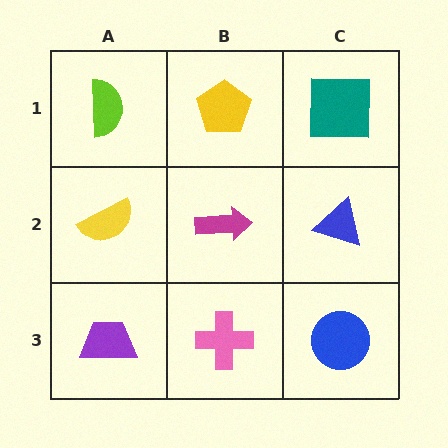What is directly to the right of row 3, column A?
A pink cross.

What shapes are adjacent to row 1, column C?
A blue triangle (row 2, column C), a yellow pentagon (row 1, column B).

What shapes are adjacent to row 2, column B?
A yellow pentagon (row 1, column B), a pink cross (row 3, column B), a yellow semicircle (row 2, column A), a blue triangle (row 2, column C).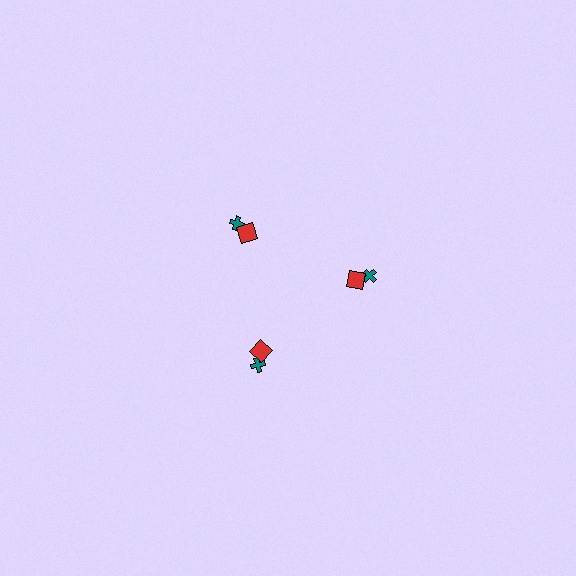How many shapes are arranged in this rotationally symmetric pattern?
There are 6 shapes, arranged in 3 groups of 2.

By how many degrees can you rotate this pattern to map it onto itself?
The pattern maps onto itself every 120 degrees of rotation.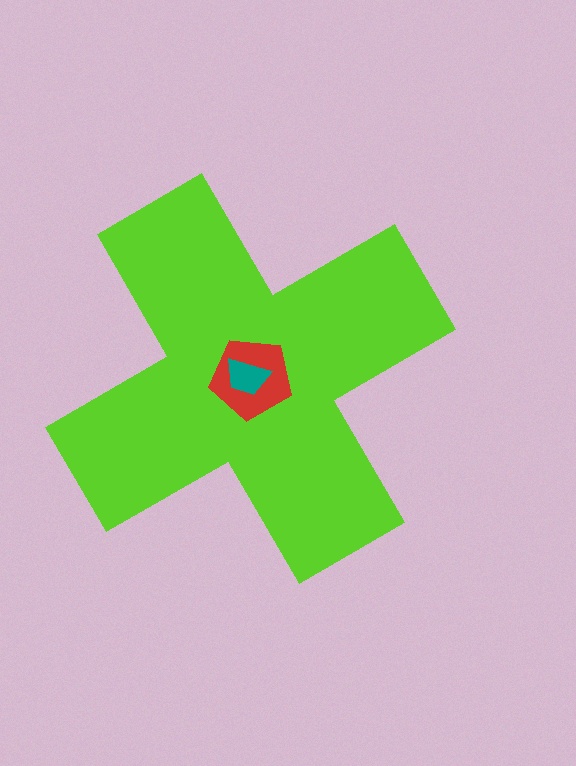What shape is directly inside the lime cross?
The red pentagon.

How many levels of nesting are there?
3.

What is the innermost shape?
The teal trapezoid.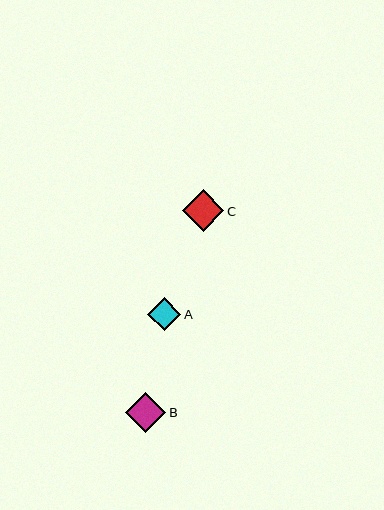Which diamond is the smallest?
Diamond A is the smallest with a size of approximately 33 pixels.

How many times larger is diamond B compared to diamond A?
Diamond B is approximately 1.2 times the size of diamond A.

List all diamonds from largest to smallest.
From largest to smallest: C, B, A.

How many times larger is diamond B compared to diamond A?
Diamond B is approximately 1.2 times the size of diamond A.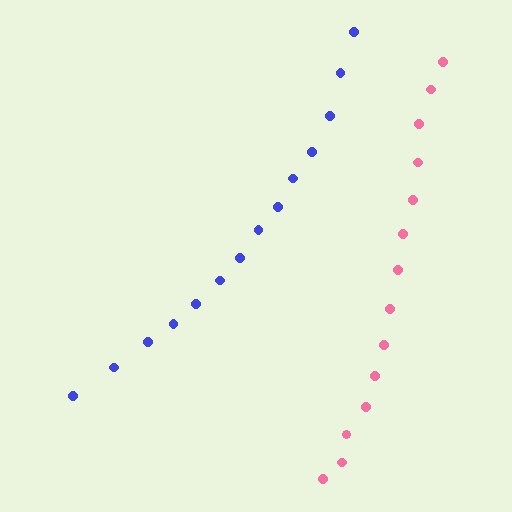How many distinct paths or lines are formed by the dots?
There are 2 distinct paths.